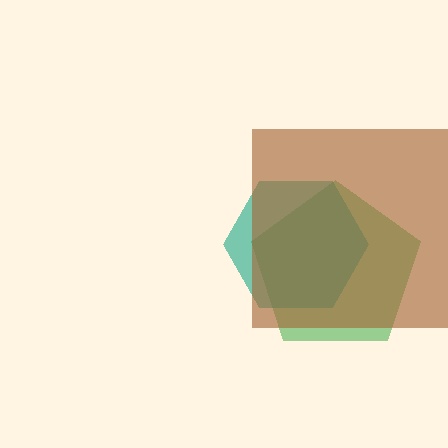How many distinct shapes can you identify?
There are 3 distinct shapes: a green pentagon, a teal hexagon, a brown square.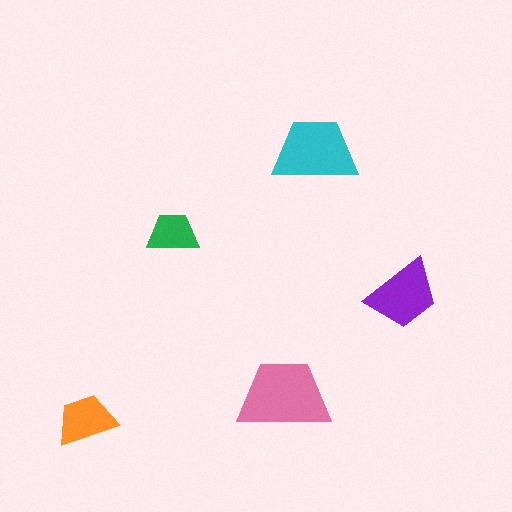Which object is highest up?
The cyan trapezoid is topmost.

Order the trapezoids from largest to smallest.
the pink one, the cyan one, the purple one, the orange one, the green one.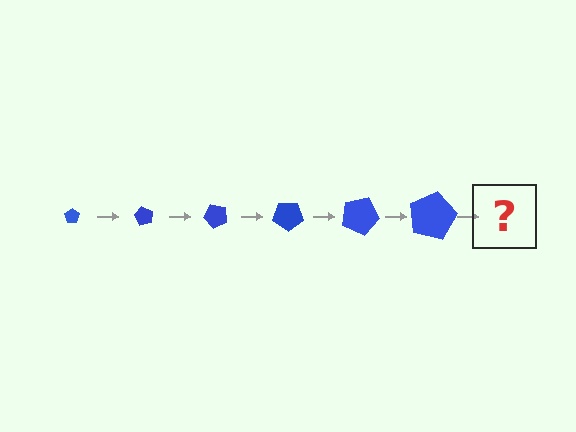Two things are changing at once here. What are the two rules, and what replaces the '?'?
The two rules are that the pentagon grows larger each step and it rotates 60 degrees each step. The '?' should be a pentagon, larger than the previous one and rotated 360 degrees from the start.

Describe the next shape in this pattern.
It should be a pentagon, larger than the previous one and rotated 360 degrees from the start.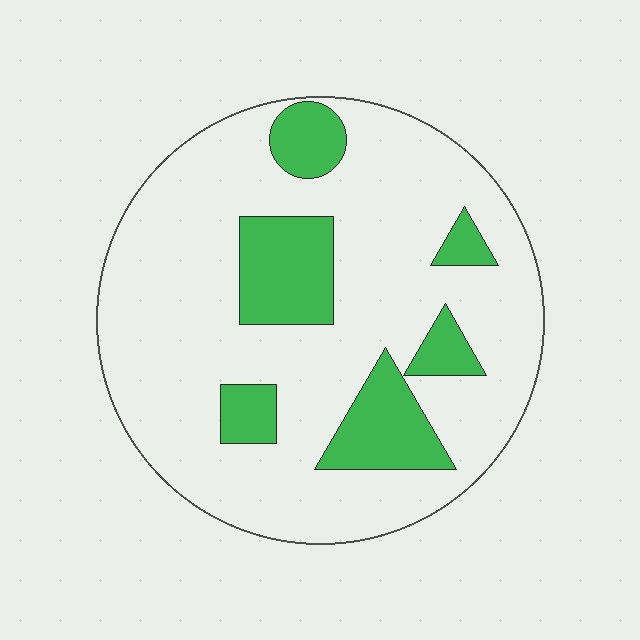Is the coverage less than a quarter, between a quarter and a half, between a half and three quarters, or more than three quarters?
Less than a quarter.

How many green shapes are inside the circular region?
6.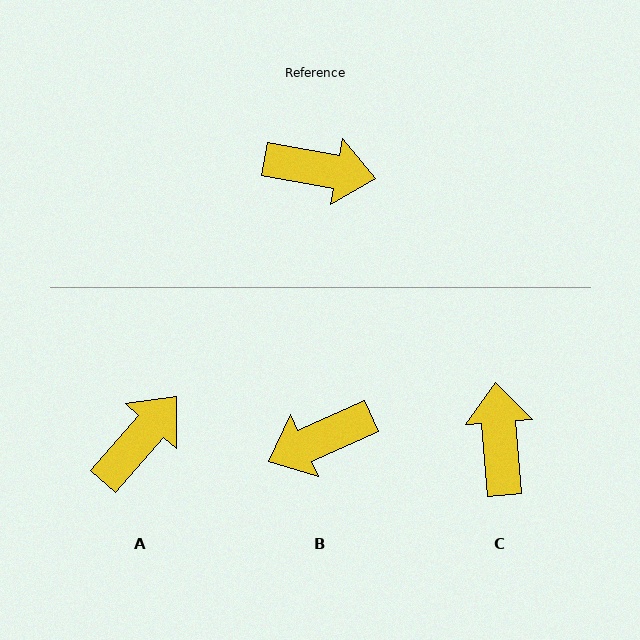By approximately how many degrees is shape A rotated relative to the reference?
Approximately 59 degrees counter-clockwise.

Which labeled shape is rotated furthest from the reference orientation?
B, about 146 degrees away.